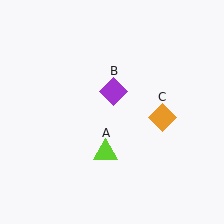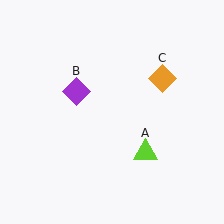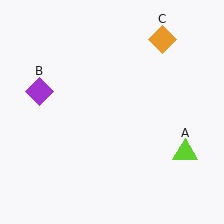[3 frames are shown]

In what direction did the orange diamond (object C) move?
The orange diamond (object C) moved up.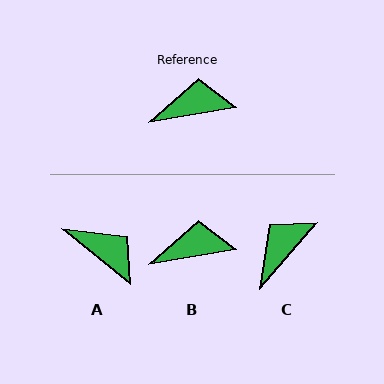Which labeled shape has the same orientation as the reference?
B.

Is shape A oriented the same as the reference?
No, it is off by about 49 degrees.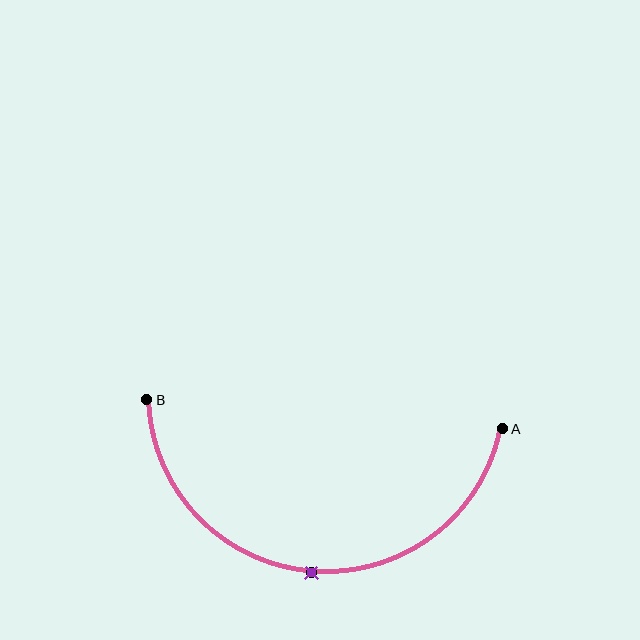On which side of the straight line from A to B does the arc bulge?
The arc bulges below the straight line connecting A and B.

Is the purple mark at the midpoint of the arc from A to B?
Yes. The purple mark lies on the arc at equal arc-length from both A and B — it is the arc midpoint.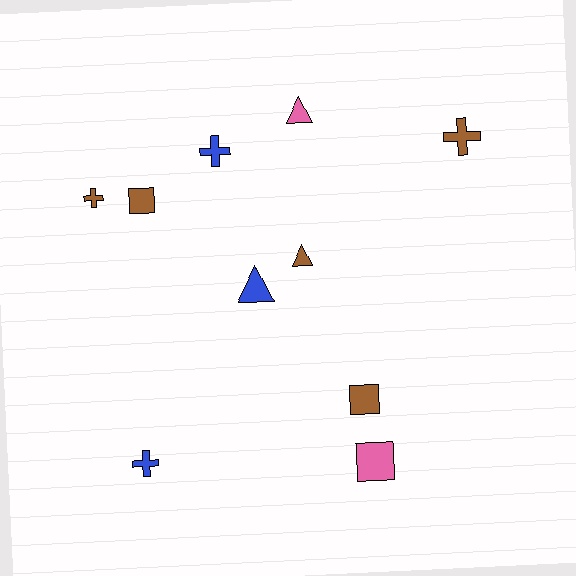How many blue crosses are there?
There are 2 blue crosses.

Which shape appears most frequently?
Cross, with 4 objects.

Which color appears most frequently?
Brown, with 5 objects.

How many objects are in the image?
There are 10 objects.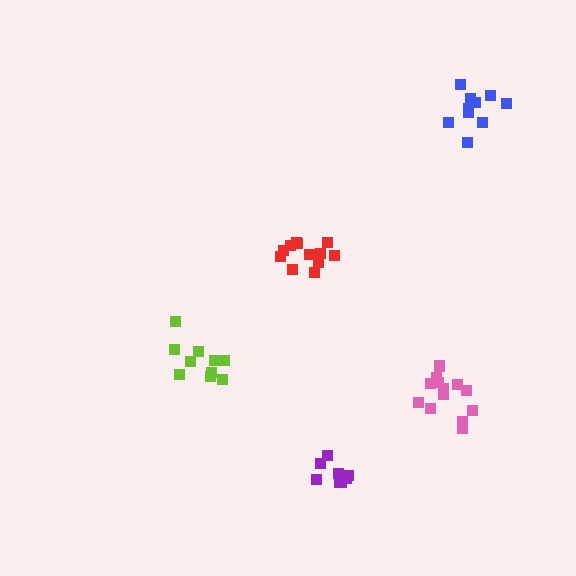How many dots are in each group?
Group 1: 12 dots, Group 2: 10 dots, Group 3: 13 dots, Group 4: 8 dots, Group 5: 10 dots (53 total).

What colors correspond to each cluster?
The clusters are colored: red, lime, pink, purple, blue.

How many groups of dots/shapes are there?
There are 5 groups.